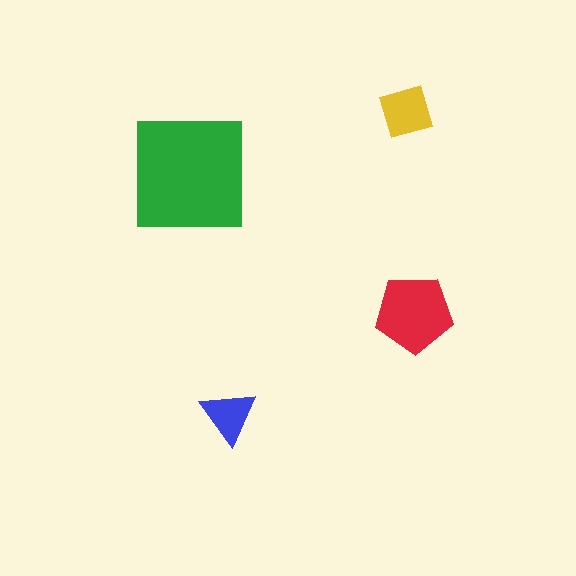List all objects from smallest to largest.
The blue triangle, the yellow diamond, the red pentagon, the green square.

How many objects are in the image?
There are 4 objects in the image.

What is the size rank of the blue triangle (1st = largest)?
4th.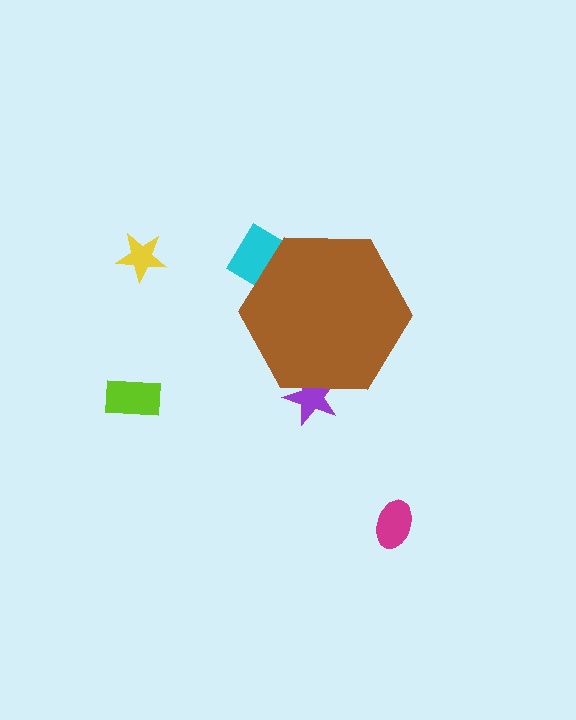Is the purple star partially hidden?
Yes, the purple star is partially hidden behind the brown hexagon.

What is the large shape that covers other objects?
A brown hexagon.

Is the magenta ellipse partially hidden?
No, the magenta ellipse is fully visible.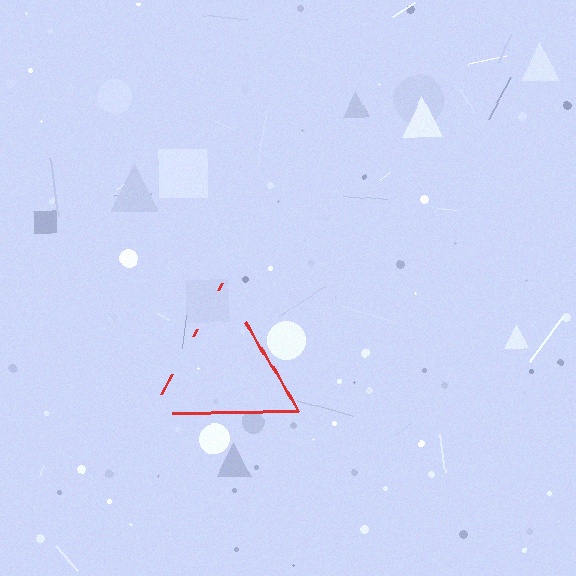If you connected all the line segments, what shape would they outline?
They would outline a triangle.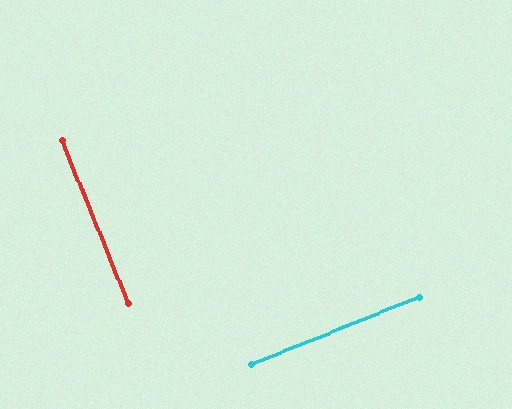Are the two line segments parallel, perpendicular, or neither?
Perpendicular — they meet at approximately 90°.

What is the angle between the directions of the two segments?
Approximately 90 degrees.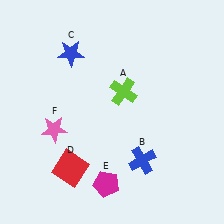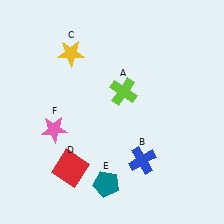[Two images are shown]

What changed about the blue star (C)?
In Image 1, C is blue. In Image 2, it changed to yellow.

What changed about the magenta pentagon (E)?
In Image 1, E is magenta. In Image 2, it changed to teal.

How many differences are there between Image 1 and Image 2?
There are 2 differences between the two images.